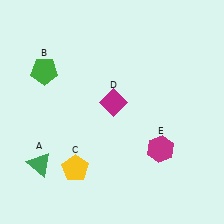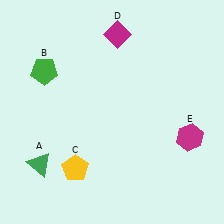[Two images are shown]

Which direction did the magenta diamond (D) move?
The magenta diamond (D) moved up.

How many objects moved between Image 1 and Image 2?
2 objects moved between the two images.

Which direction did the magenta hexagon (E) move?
The magenta hexagon (E) moved right.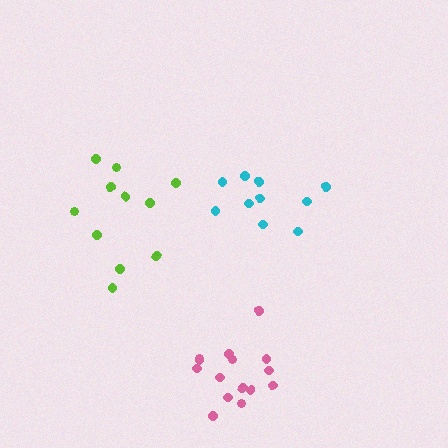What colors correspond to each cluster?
The clusters are colored: cyan, lime, pink.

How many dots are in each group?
Group 1: 10 dots, Group 2: 11 dots, Group 3: 15 dots (36 total).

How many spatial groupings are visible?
There are 3 spatial groupings.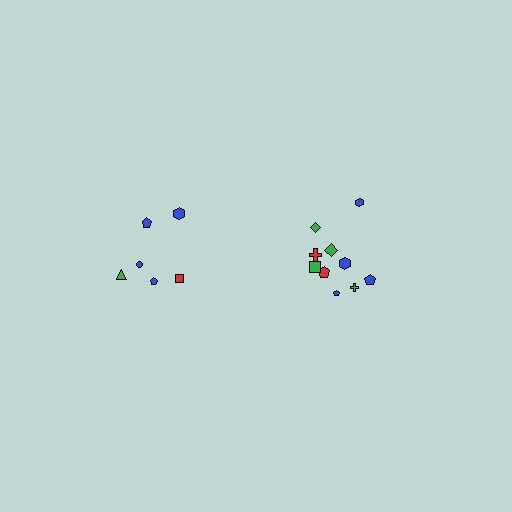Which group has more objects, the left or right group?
The right group.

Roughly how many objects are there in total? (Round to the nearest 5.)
Roughly 15 objects in total.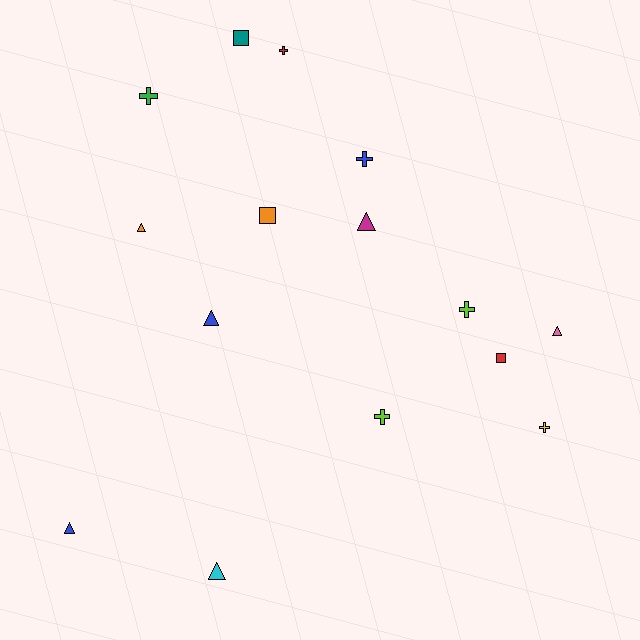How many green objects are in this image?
There is 1 green object.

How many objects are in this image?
There are 15 objects.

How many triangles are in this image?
There are 6 triangles.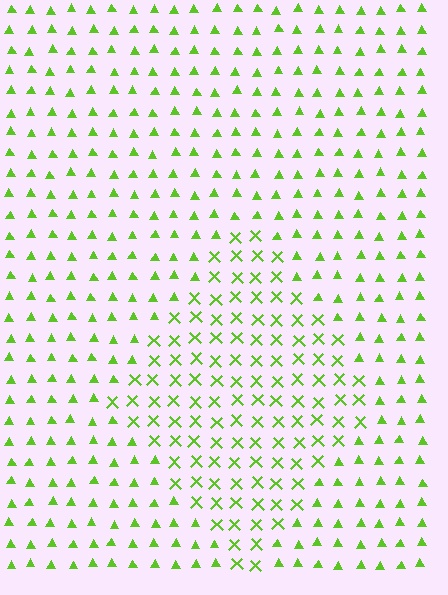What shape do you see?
I see a diamond.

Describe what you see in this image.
The image is filled with small lime elements arranged in a uniform grid. A diamond-shaped region contains X marks, while the surrounding area contains triangles. The boundary is defined purely by the change in element shape.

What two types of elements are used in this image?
The image uses X marks inside the diamond region and triangles outside it.